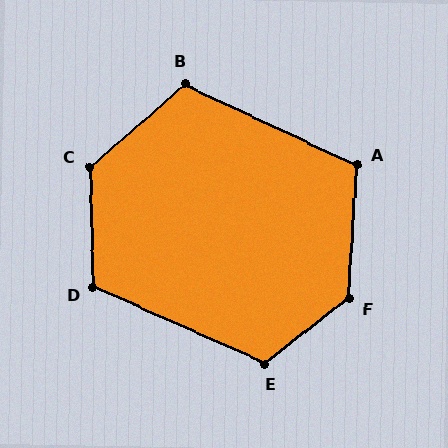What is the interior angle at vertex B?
Approximately 113 degrees (obtuse).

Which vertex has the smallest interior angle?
A, at approximately 112 degrees.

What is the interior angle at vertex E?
Approximately 118 degrees (obtuse).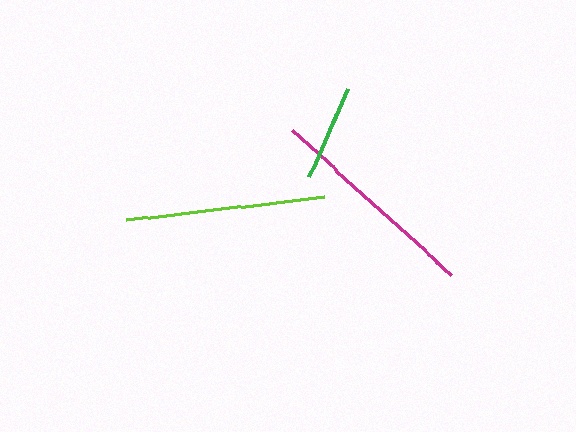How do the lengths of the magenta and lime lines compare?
The magenta and lime lines are approximately the same length.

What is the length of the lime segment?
The lime segment is approximately 200 pixels long.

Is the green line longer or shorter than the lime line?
The lime line is longer than the green line.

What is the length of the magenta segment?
The magenta segment is approximately 215 pixels long.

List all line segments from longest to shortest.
From longest to shortest: magenta, lime, green.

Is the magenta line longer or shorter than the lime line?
The magenta line is longer than the lime line.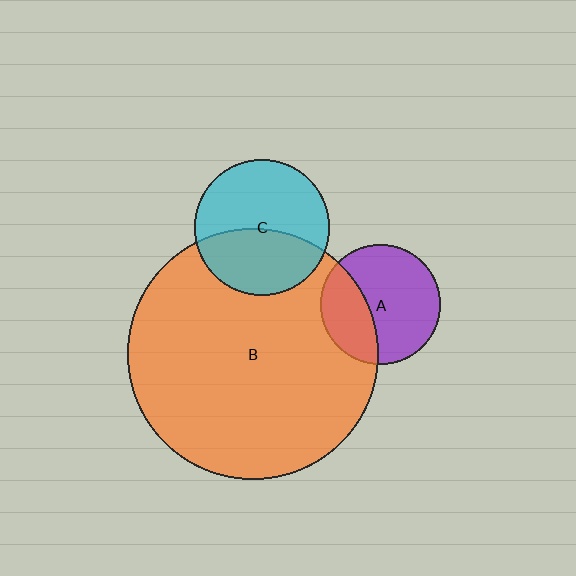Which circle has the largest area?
Circle B (orange).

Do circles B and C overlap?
Yes.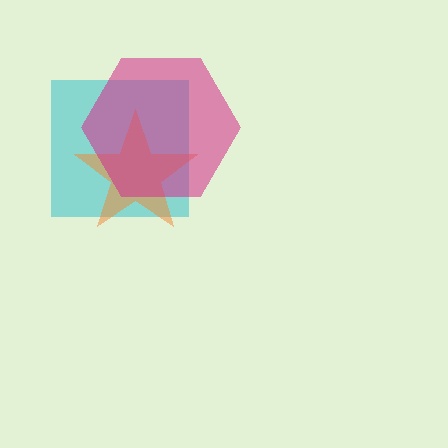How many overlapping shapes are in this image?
There are 3 overlapping shapes in the image.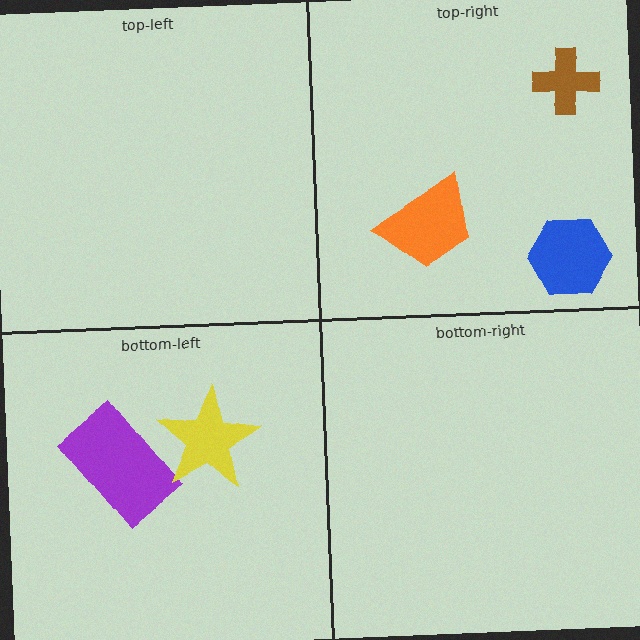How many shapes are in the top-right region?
3.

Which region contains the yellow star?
The bottom-left region.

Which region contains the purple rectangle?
The bottom-left region.